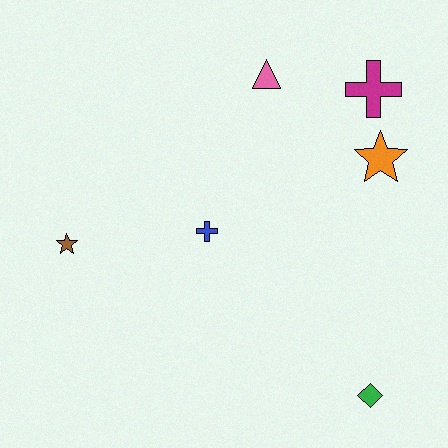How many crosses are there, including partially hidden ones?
There are 2 crosses.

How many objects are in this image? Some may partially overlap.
There are 6 objects.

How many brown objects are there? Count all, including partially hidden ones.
There is 1 brown object.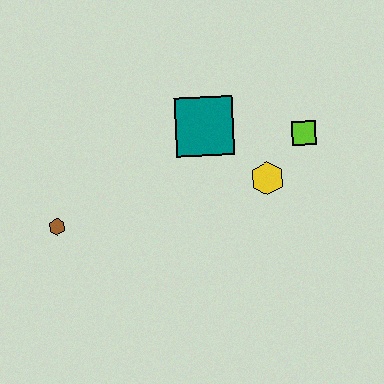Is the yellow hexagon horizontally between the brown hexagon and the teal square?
No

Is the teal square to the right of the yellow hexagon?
No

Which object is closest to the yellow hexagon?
The lime square is closest to the yellow hexagon.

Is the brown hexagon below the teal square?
Yes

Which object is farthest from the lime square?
The brown hexagon is farthest from the lime square.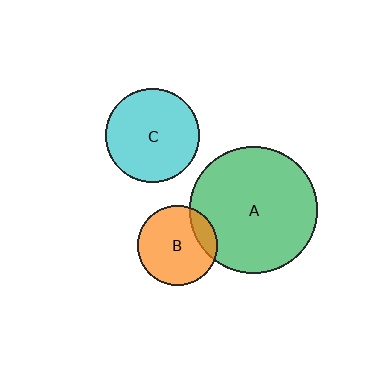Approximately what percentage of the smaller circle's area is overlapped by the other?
Approximately 15%.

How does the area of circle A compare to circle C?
Approximately 1.9 times.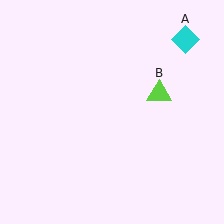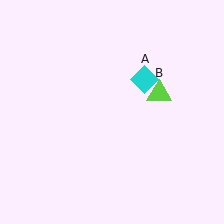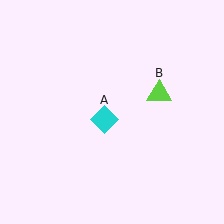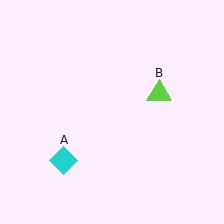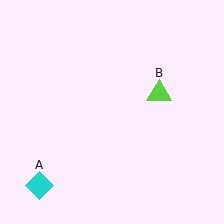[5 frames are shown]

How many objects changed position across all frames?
1 object changed position: cyan diamond (object A).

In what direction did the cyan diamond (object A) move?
The cyan diamond (object A) moved down and to the left.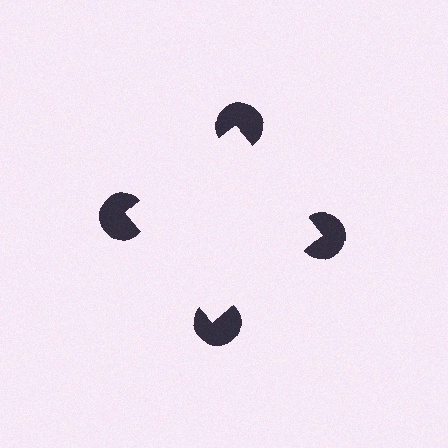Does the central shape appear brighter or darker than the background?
It typically appears slightly brighter than the background, even though no actual brightness change is drawn.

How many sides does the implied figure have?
4 sides.